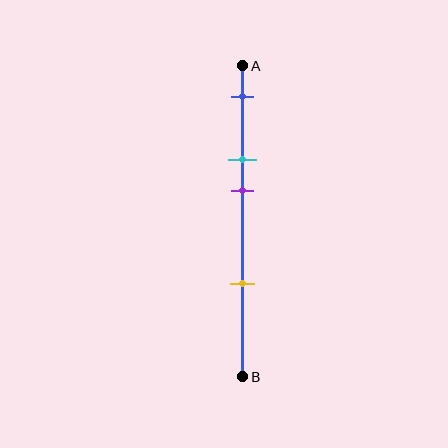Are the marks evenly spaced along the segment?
No, the marks are not evenly spaced.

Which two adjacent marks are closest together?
The cyan and purple marks are the closest adjacent pair.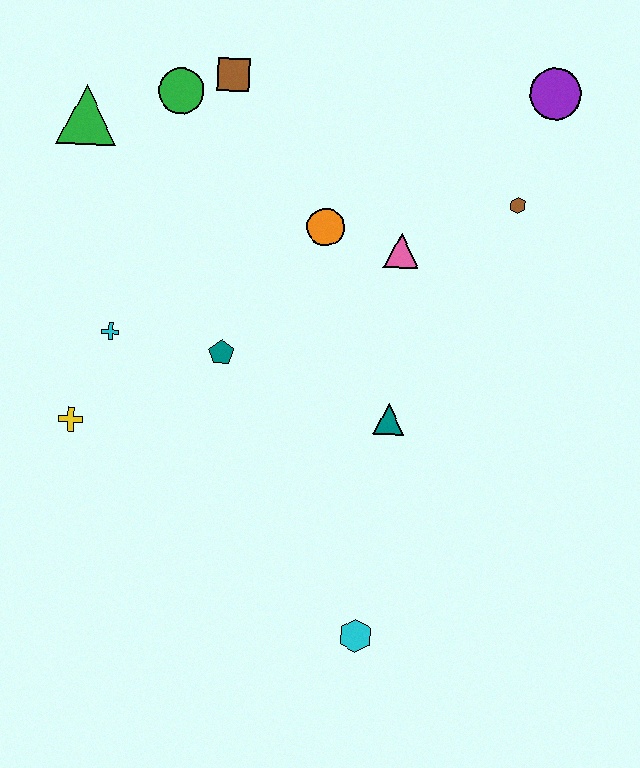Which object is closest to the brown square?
The green circle is closest to the brown square.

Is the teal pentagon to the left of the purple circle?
Yes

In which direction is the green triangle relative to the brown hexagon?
The green triangle is to the left of the brown hexagon.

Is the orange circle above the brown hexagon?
No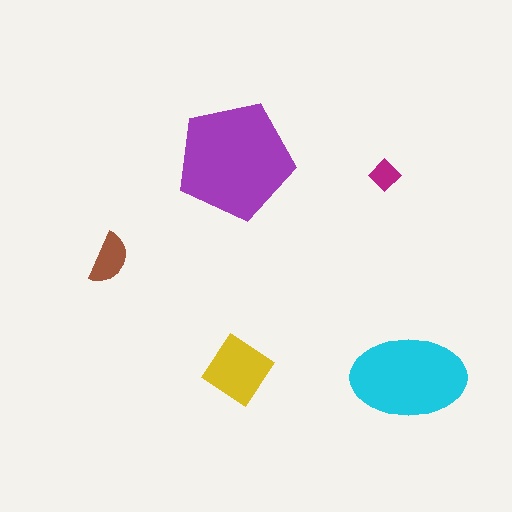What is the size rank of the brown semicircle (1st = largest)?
4th.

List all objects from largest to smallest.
The purple pentagon, the cyan ellipse, the yellow diamond, the brown semicircle, the magenta diamond.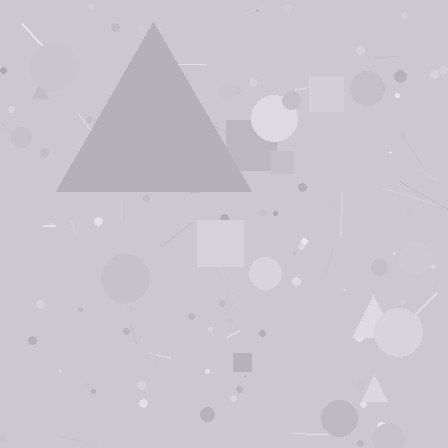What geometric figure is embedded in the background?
A triangle is embedded in the background.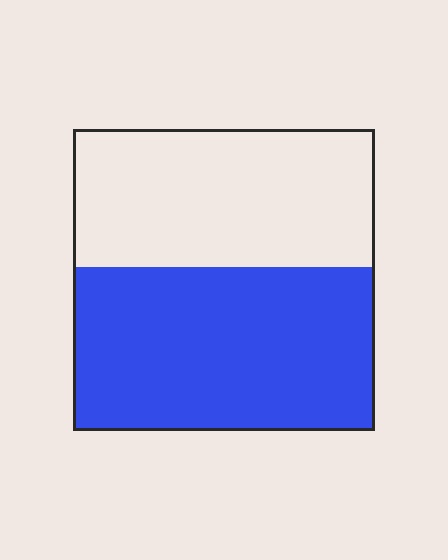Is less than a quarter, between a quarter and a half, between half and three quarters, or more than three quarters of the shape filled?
Between half and three quarters.